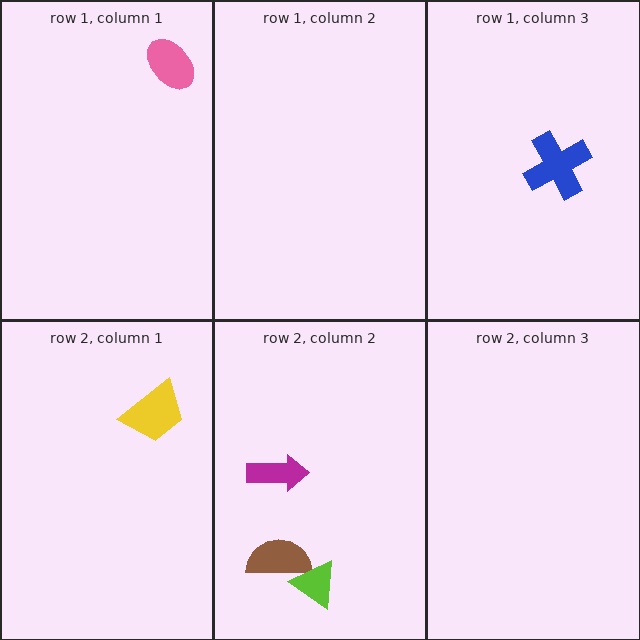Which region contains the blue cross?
The row 1, column 3 region.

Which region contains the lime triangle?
The row 2, column 2 region.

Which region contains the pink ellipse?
The row 1, column 1 region.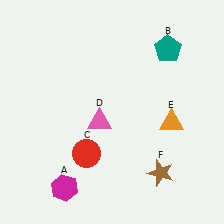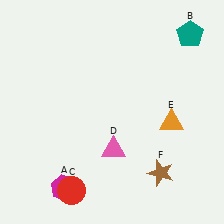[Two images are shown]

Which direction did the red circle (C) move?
The red circle (C) moved down.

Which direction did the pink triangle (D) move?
The pink triangle (D) moved down.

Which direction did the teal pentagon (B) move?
The teal pentagon (B) moved right.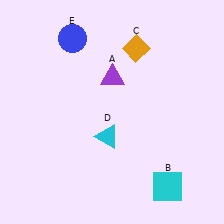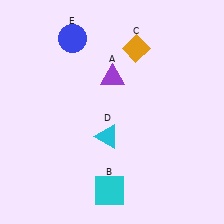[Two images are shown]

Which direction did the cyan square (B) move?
The cyan square (B) moved left.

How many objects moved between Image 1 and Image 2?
1 object moved between the two images.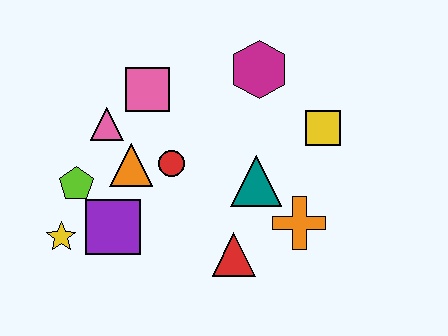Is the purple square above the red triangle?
Yes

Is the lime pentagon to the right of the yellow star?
Yes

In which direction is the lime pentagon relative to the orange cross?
The lime pentagon is to the left of the orange cross.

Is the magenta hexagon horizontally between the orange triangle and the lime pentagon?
No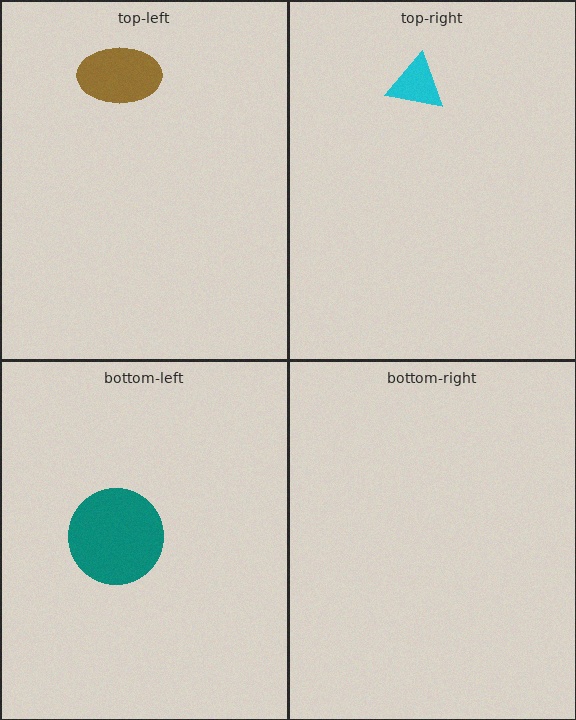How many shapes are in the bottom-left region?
1.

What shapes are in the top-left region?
The brown ellipse.